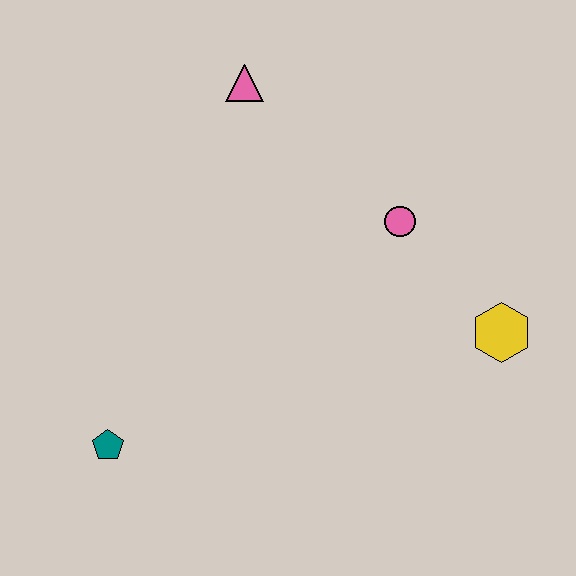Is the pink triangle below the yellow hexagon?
No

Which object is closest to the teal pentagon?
The pink circle is closest to the teal pentagon.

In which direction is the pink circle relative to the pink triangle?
The pink circle is to the right of the pink triangle.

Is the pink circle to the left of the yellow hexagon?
Yes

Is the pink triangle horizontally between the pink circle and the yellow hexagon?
No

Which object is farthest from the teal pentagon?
The yellow hexagon is farthest from the teal pentagon.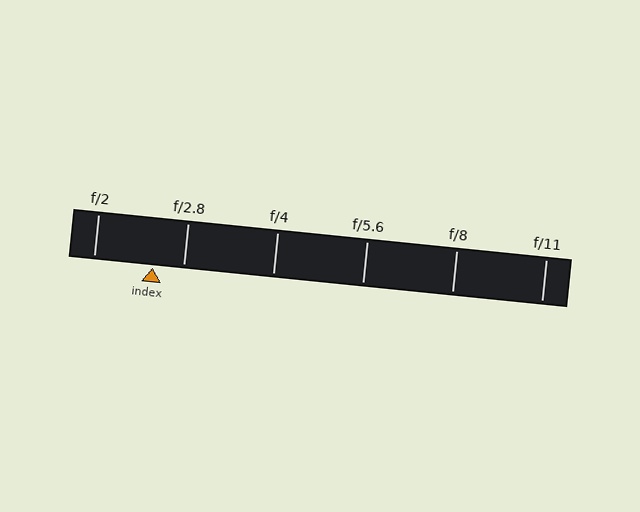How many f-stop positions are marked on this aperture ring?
There are 6 f-stop positions marked.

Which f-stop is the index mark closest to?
The index mark is closest to f/2.8.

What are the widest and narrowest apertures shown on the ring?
The widest aperture shown is f/2 and the narrowest is f/11.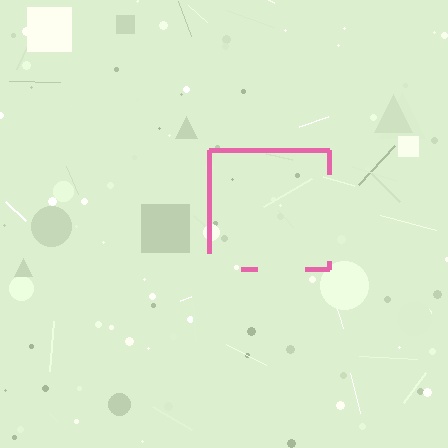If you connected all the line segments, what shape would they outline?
They would outline a square.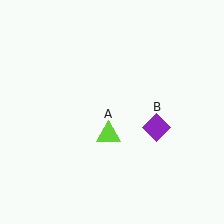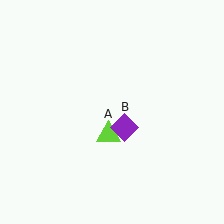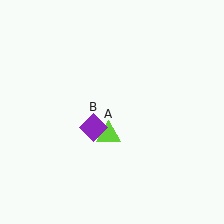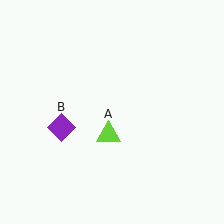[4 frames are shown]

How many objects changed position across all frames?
1 object changed position: purple diamond (object B).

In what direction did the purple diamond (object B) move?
The purple diamond (object B) moved left.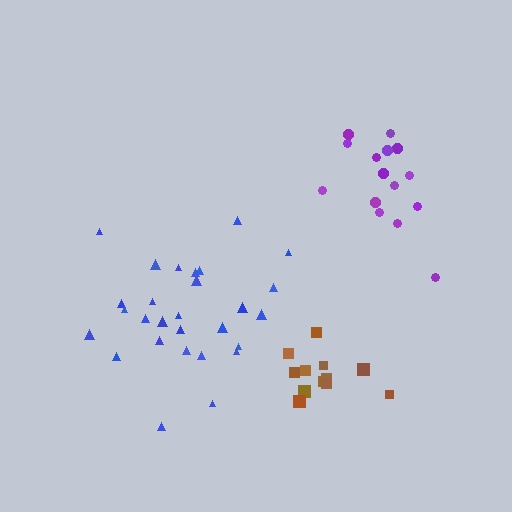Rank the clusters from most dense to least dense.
brown, purple, blue.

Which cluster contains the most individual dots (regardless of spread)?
Blue (29).